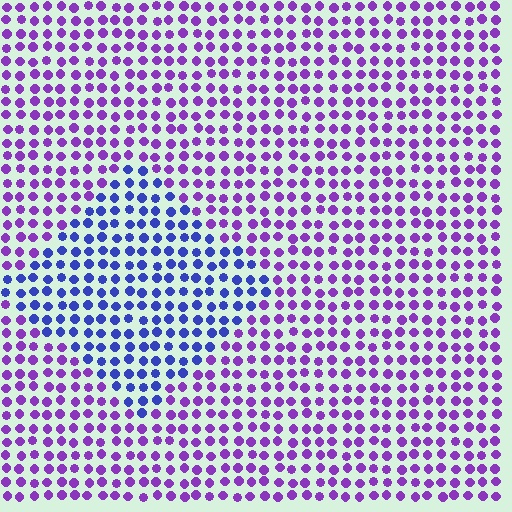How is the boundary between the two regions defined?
The boundary is defined purely by a slight shift in hue (about 44 degrees). Spacing, size, and orientation are identical on both sides.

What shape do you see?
I see a diamond.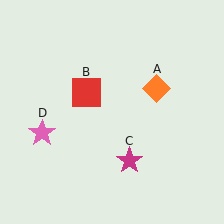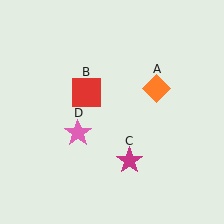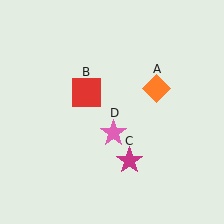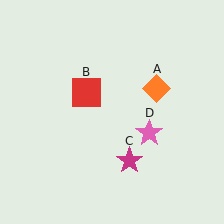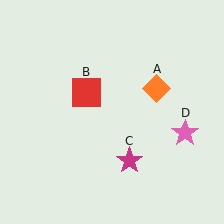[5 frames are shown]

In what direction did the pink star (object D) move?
The pink star (object D) moved right.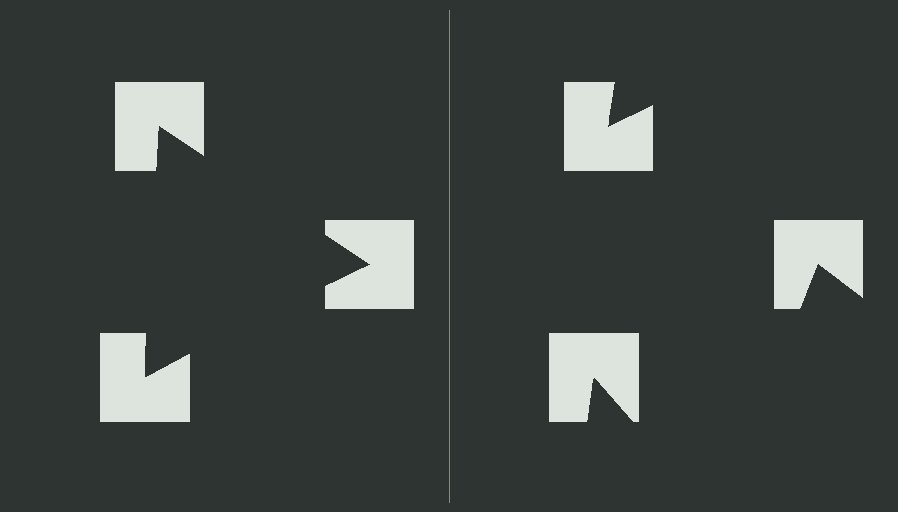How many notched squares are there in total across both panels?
6 — 3 on each side.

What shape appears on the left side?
An illusory triangle.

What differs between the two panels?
The notched squares are positioned identically on both sides; only the wedge orientations differ. On the left they align to a triangle; on the right they are misaligned.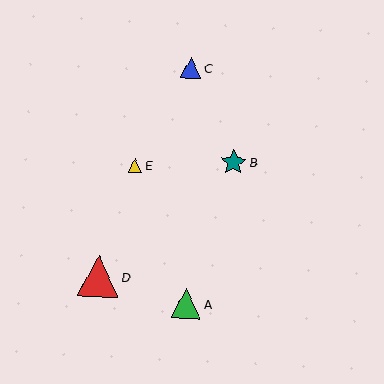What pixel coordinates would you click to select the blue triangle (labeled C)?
Click at (191, 68) to select the blue triangle C.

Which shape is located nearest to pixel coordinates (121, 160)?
The yellow triangle (labeled E) at (135, 165) is nearest to that location.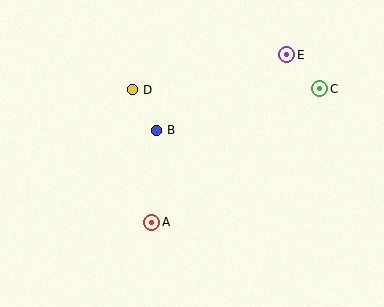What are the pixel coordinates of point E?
Point E is at (287, 55).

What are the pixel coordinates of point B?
Point B is at (157, 130).